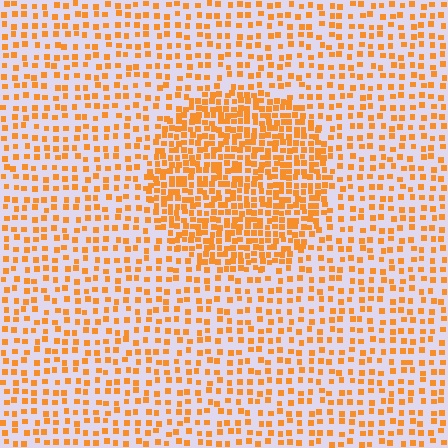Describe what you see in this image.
The image contains small orange elements arranged at two different densities. A circle-shaped region is visible where the elements are more densely packed than the surrounding area.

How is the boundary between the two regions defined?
The boundary is defined by a change in element density (approximately 2.1x ratio). All elements are the same color, size, and shape.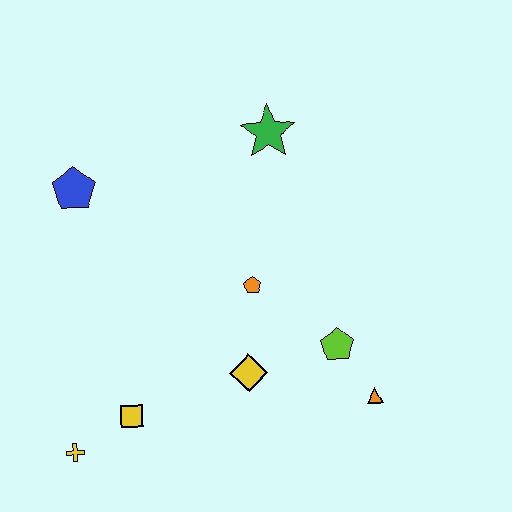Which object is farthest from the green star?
The yellow cross is farthest from the green star.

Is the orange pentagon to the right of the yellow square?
Yes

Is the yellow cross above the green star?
No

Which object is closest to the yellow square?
The yellow cross is closest to the yellow square.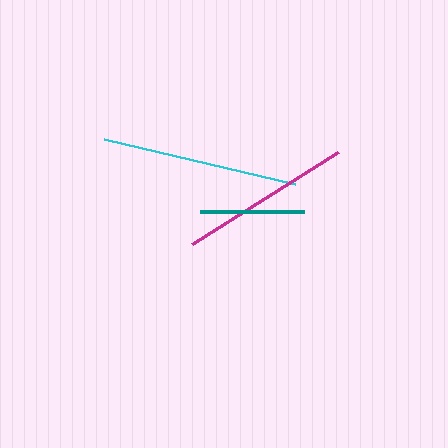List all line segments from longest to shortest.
From longest to shortest: cyan, magenta, teal.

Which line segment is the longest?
The cyan line is the longest at approximately 197 pixels.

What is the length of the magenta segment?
The magenta segment is approximately 173 pixels long.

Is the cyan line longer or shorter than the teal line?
The cyan line is longer than the teal line.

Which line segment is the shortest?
The teal line is the shortest at approximately 104 pixels.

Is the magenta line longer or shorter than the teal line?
The magenta line is longer than the teal line.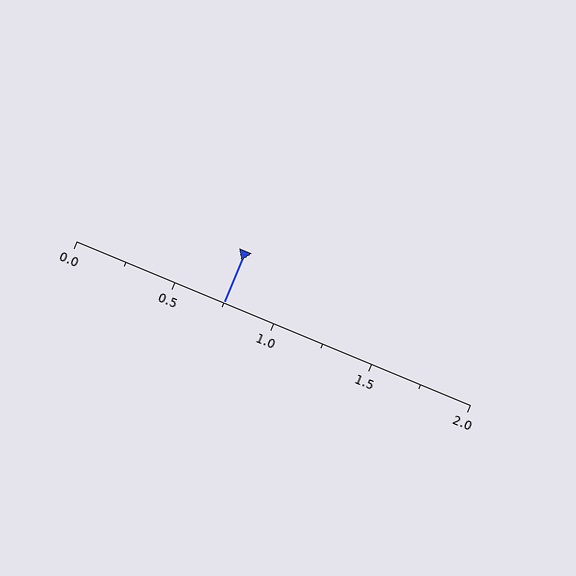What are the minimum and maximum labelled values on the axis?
The axis runs from 0.0 to 2.0.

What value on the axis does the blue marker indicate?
The marker indicates approximately 0.75.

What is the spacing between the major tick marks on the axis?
The major ticks are spaced 0.5 apart.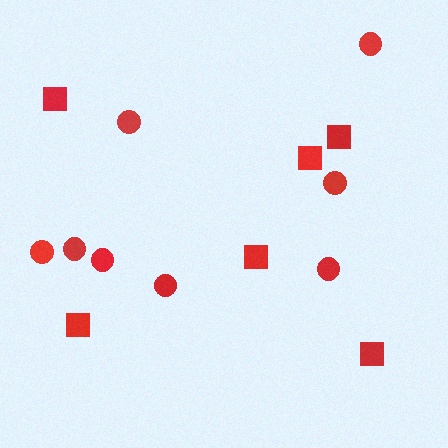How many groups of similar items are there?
There are 2 groups: one group of squares (6) and one group of circles (8).